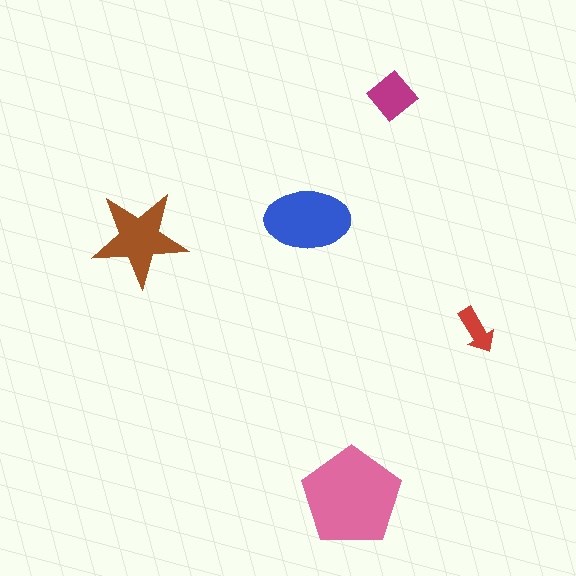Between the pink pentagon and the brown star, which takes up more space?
The pink pentagon.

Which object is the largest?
The pink pentagon.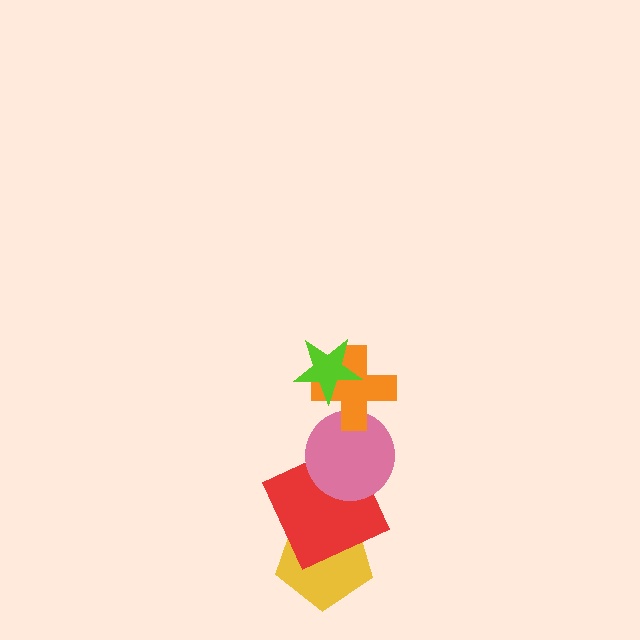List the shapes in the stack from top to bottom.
From top to bottom: the lime star, the orange cross, the pink circle, the red square, the yellow pentagon.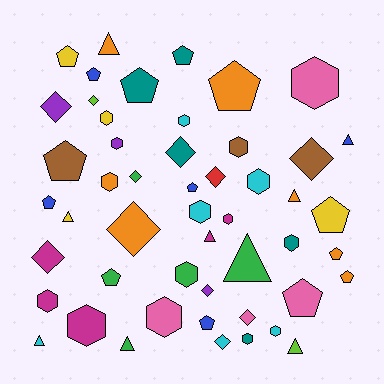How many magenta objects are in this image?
There are 5 magenta objects.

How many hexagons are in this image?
There are 16 hexagons.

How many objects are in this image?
There are 50 objects.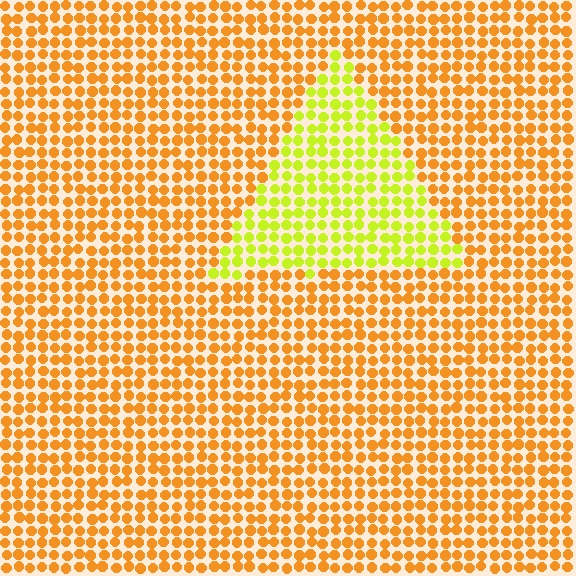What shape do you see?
I see a triangle.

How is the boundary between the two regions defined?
The boundary is defined purely by a slight shift in hue (about 41 degrees). Spacing, size, and orientation are identical on both sides.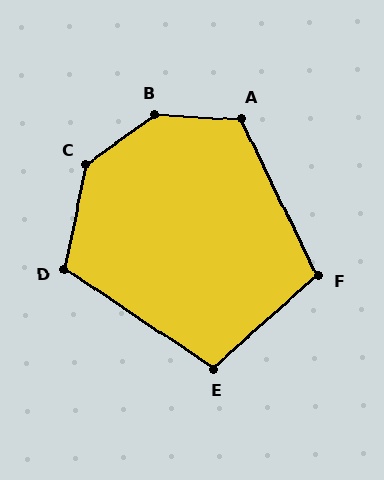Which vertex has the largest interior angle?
B, at approximately 142 degrees.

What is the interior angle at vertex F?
Approximately 106 degrees (obtuse).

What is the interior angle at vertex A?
Approximately 119 degrees (obtuse).